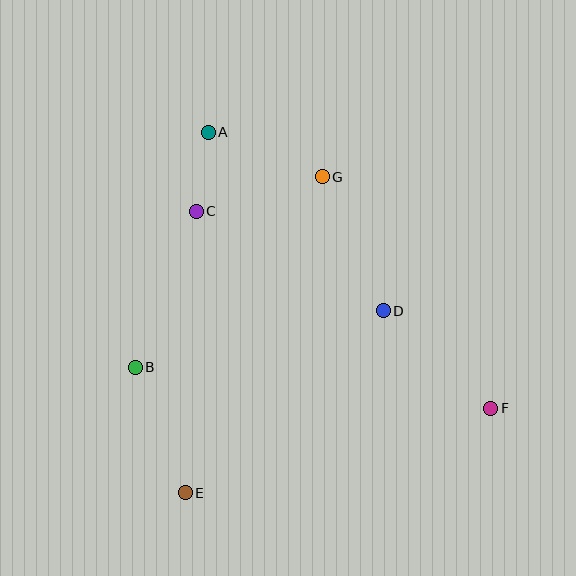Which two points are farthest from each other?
Points A and F are farthest from each other.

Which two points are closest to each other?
Points A and C are closest to each other.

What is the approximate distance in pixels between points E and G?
The distance between E and G is approximately 344 pixels.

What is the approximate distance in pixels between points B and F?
The distance between B and F is approximately 358 pixels.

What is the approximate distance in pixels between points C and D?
The distance between C and D is approximately 212 pixels.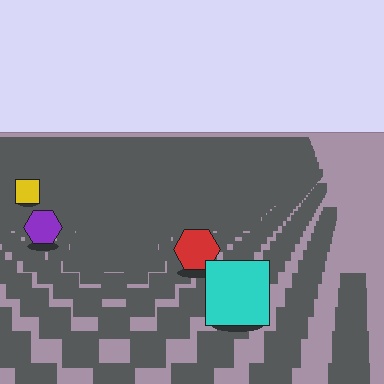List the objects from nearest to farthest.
From nearest to farthest: the cyan square, the red hexagon, the purple hexagon, the yellow square.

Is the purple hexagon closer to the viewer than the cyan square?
No. The cyan square is closer — you can tell from the texture gradient: the ground texture is coarser near it.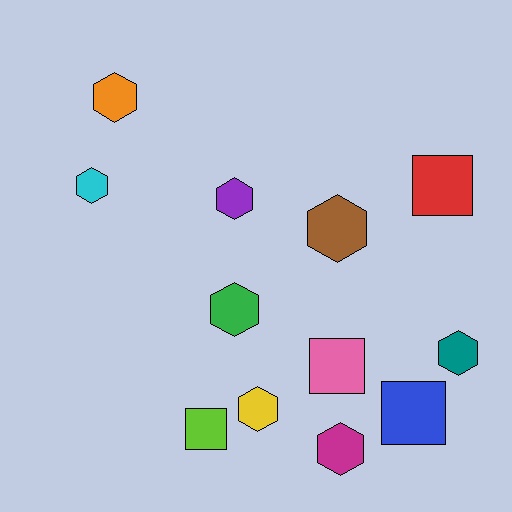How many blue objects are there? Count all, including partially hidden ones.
There is 1 blue object.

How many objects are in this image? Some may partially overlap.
There are 12 objects.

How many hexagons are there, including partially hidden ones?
There are 8 hexagons.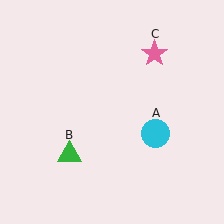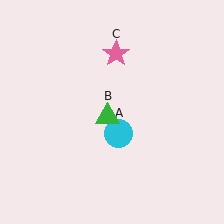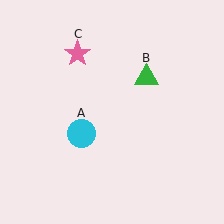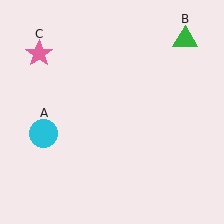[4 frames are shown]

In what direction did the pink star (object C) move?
The pink star (object C) moved left.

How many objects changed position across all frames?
3 objects changed position: cyan circle (object A), green triangle (object B), pink star (object C).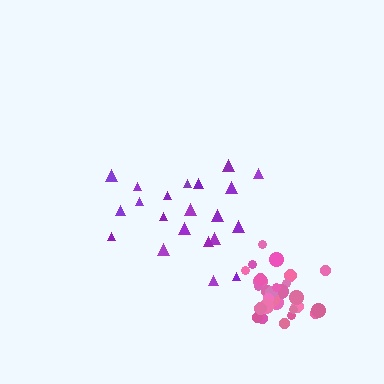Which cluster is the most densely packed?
Pink.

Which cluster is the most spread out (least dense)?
Purple.